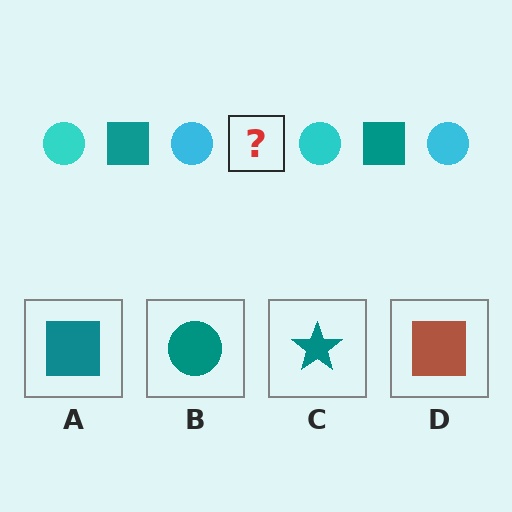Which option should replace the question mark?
Option A.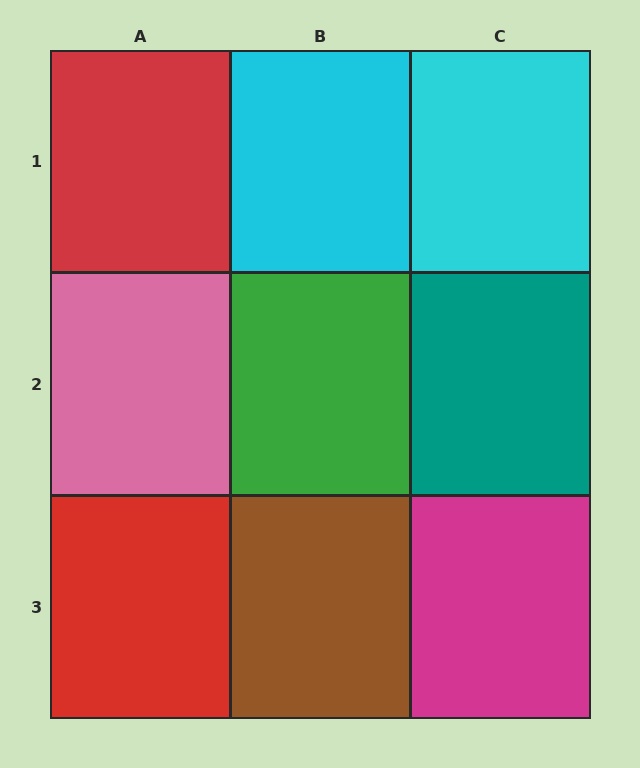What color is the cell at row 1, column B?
Cyan.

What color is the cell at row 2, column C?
Teal.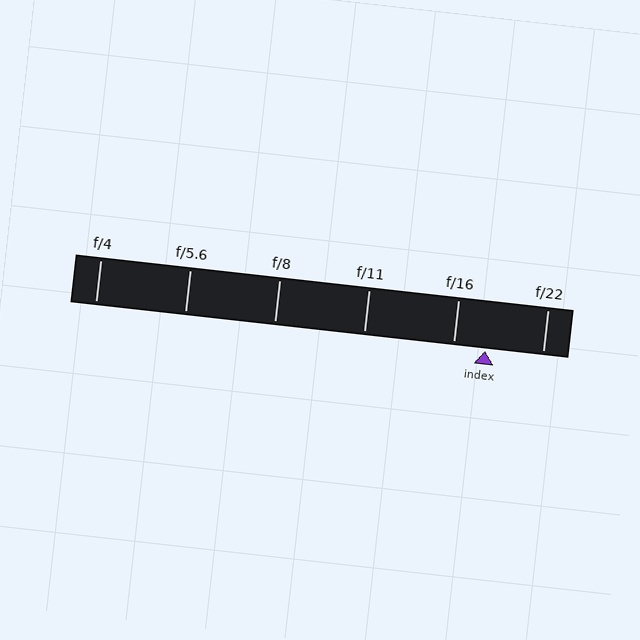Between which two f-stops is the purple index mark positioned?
The index mark is between f/16 and f/22.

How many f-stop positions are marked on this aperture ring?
There are 6 f-stop positions marked.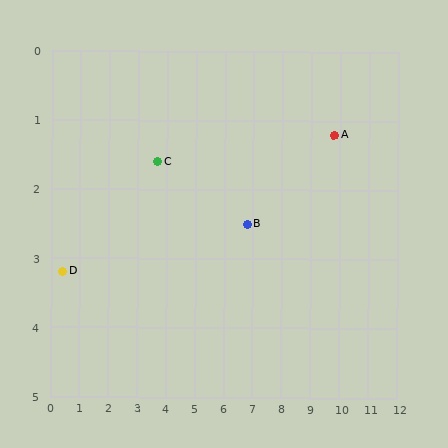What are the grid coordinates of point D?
Point D is at approximately (0.4, 3.2).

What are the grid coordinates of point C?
Point C is at approximately (3.7, 1.6).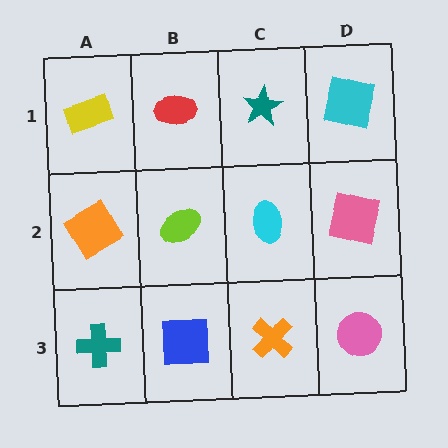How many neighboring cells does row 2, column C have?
4.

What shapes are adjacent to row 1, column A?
An orange diamond (row 2, column A), a red ellipse (row 1, column B).